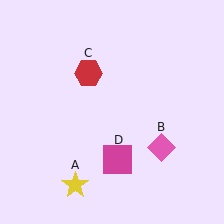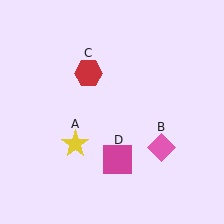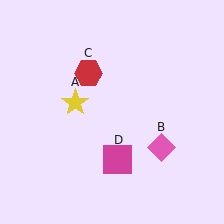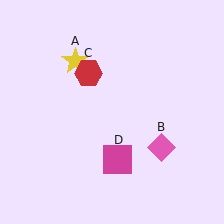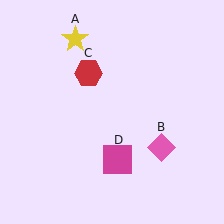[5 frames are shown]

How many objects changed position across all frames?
1 object changed position: yellow star (object A).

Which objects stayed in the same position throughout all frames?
Pink diamond (object B) and red hexagon (object C) and magenta square (object D) remained stationary.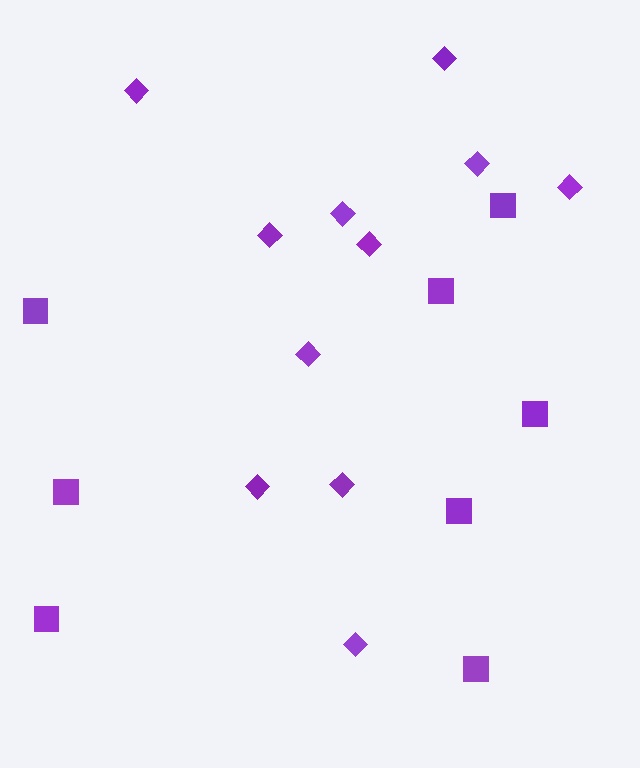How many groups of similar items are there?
There are 2 groups: one group of squares (8) and one group of diamonds (11).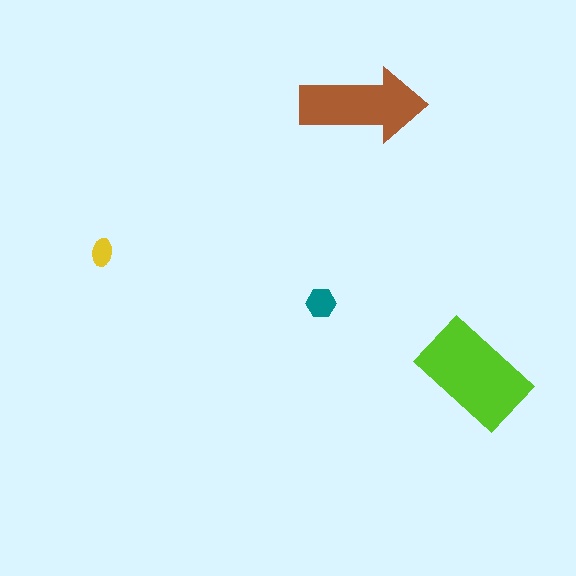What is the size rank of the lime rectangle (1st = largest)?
1st.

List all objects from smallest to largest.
The yellow ellipse, the teal hexagon, the brown arrow, the lime rectangle.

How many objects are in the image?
There are 4 objects in the image.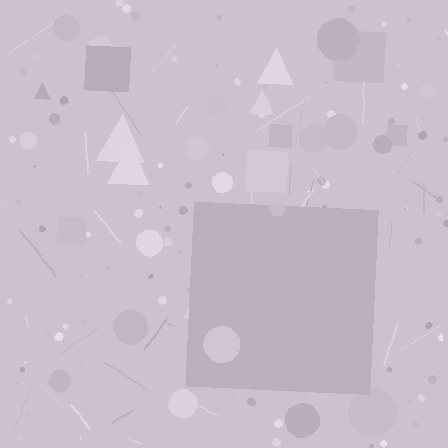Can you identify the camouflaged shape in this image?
The camouflaged shape is a square.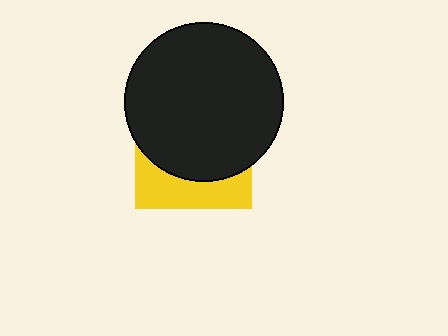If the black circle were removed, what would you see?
You would see the complete yellow square.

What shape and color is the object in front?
The object in front is a black circle.